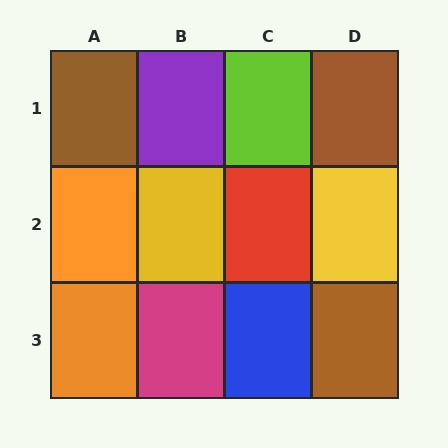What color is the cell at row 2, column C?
Red.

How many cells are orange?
2 cells are orange.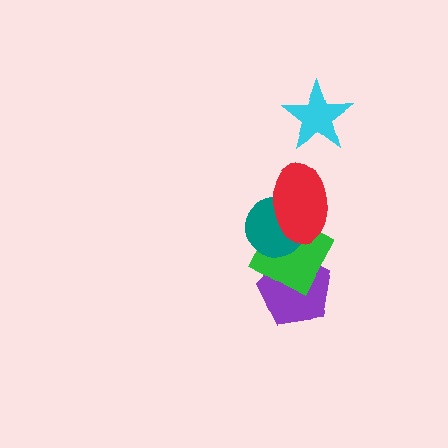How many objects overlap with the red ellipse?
2 objects overlap with the red ellipse.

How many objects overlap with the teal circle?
2 objects overlap with the teal circle.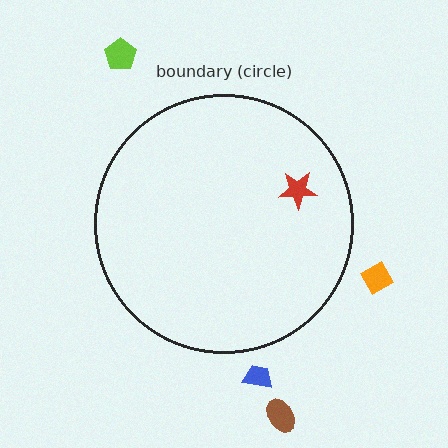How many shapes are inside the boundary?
1 inside, 4 outside.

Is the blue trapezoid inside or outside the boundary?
Outside.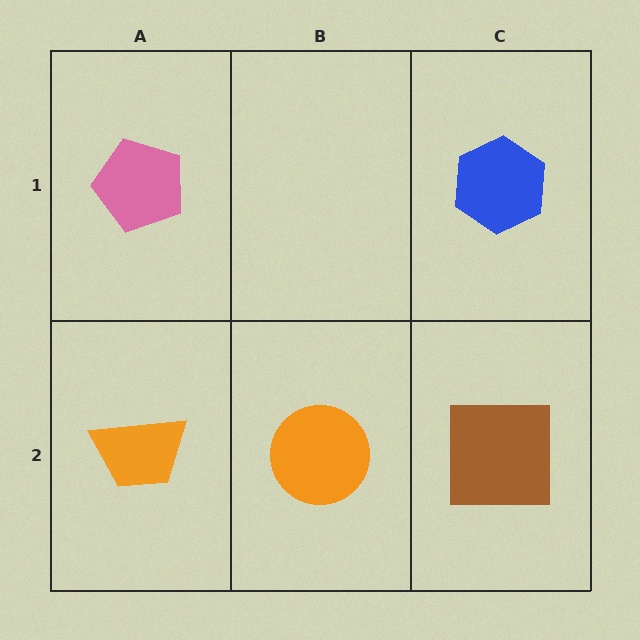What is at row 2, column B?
An orange circle.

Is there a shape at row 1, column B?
No, that cell is empty.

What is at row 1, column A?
A pink pentagon.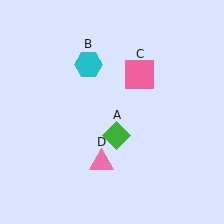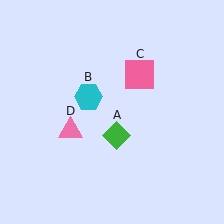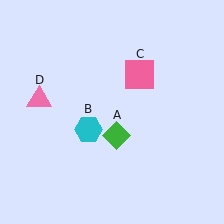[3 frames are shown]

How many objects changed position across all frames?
2 objects changed position: cyan hexagon (object B), pink triangle (object D).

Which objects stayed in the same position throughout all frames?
Green diamond (object A) and pink square (object C) remained stationary.